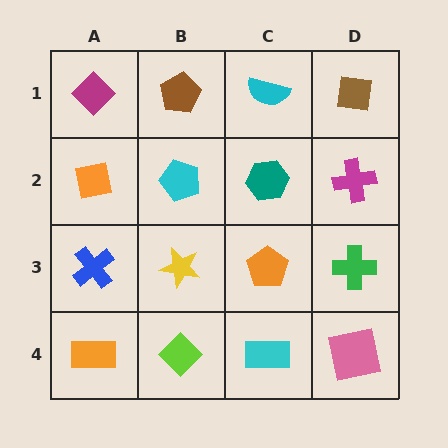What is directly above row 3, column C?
A teal hexagon.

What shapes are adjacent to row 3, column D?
A magenta cross (row 2, column D), a pink square (row 4, column D), an orange pentagon (row 3, column C).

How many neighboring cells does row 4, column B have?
3.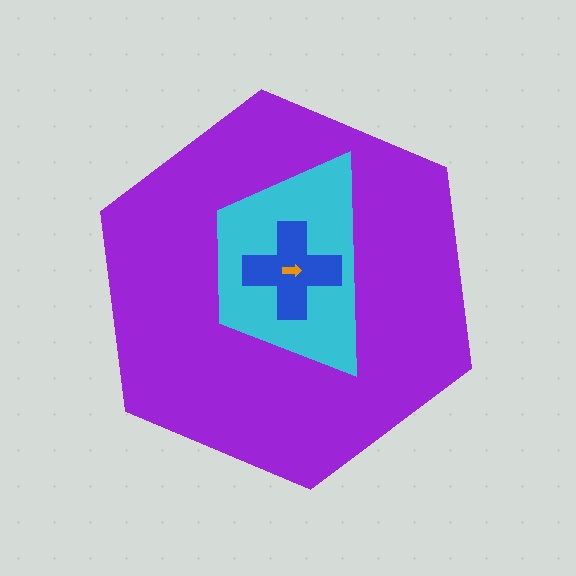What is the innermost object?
The orange arrow.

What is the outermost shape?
The purple hexagon.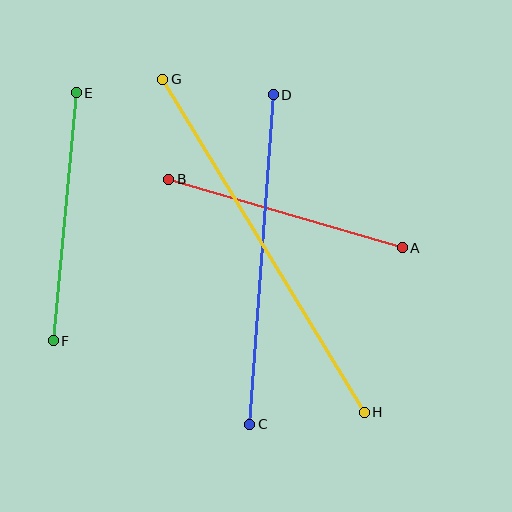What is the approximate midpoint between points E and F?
The midpoint is at approximately (65, 217) pixels.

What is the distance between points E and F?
The distance is approximately 249 pixels.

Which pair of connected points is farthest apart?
Points G and H are farthest apart.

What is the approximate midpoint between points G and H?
The midpoint is at approximately (264, 246) pixels.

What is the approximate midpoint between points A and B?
The midpoint is at approximately (285, 214) pixels.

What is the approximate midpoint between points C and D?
The midpoint is at approximately (261, 260) pixels.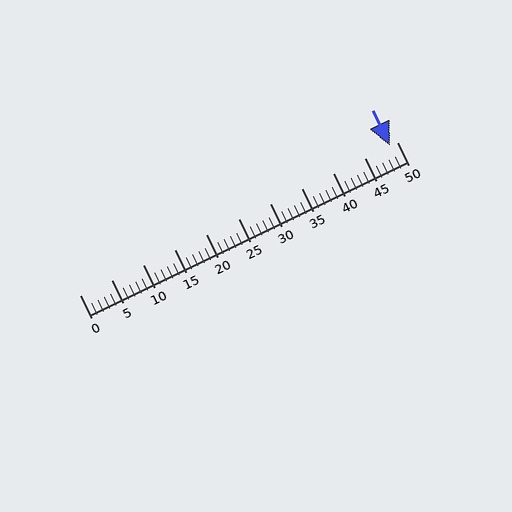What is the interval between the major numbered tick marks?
The major tick marks are spaced 5 units apart.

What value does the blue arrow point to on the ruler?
The blue arrow points to approximately 49.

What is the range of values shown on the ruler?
The ruler shows values from 0 to 50.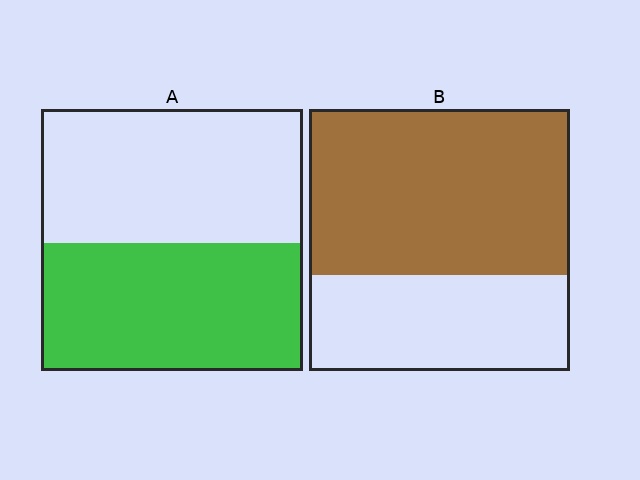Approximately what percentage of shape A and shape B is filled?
A is approximately 50% and B is approximately 65%.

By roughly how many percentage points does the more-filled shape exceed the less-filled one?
By roughly 15 percentage points (B over A).